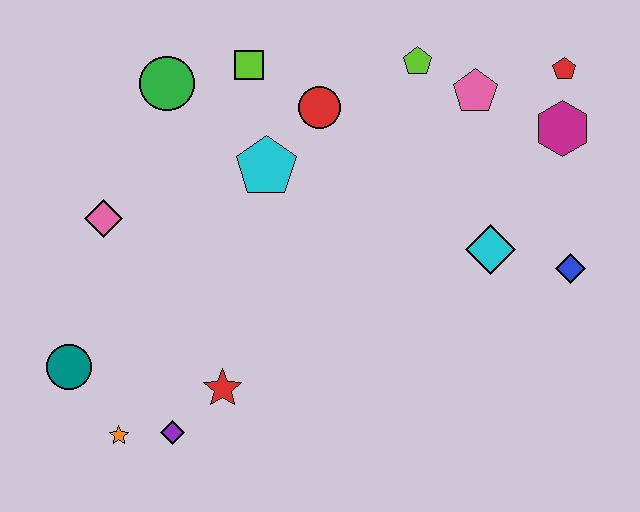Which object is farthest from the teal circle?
The red pentagon is farthest from the teal circle.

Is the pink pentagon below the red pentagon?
Yes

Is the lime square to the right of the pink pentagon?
No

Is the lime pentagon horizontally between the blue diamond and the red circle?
Yes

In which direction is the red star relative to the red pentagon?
The red star is to the left of the red pentagon.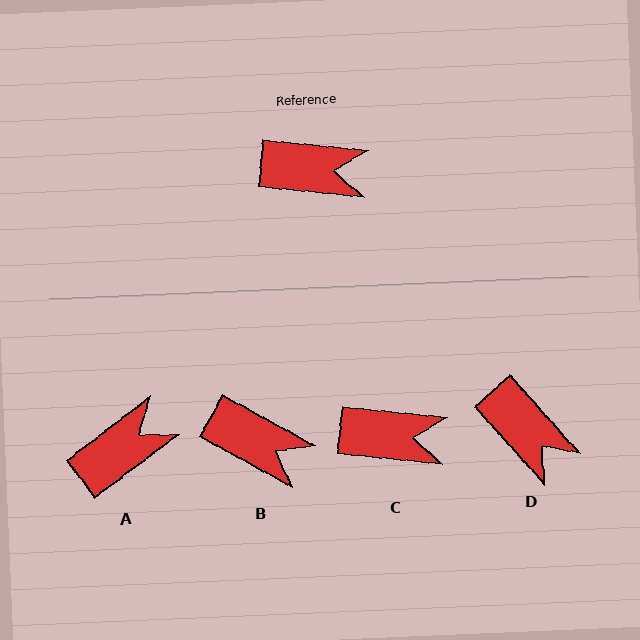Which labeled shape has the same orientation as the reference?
C.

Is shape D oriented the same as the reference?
No, it is off by about 42 degrees.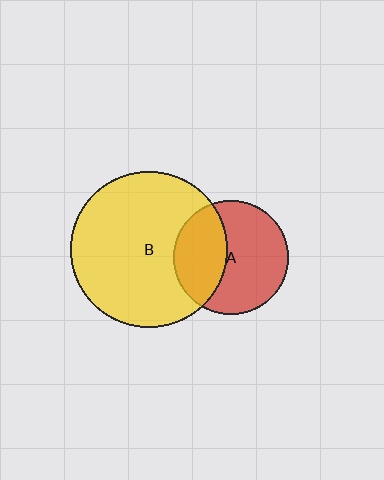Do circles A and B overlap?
Yes.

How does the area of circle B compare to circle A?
Approximately 1.9 times.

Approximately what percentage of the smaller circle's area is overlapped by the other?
Approximately 40%.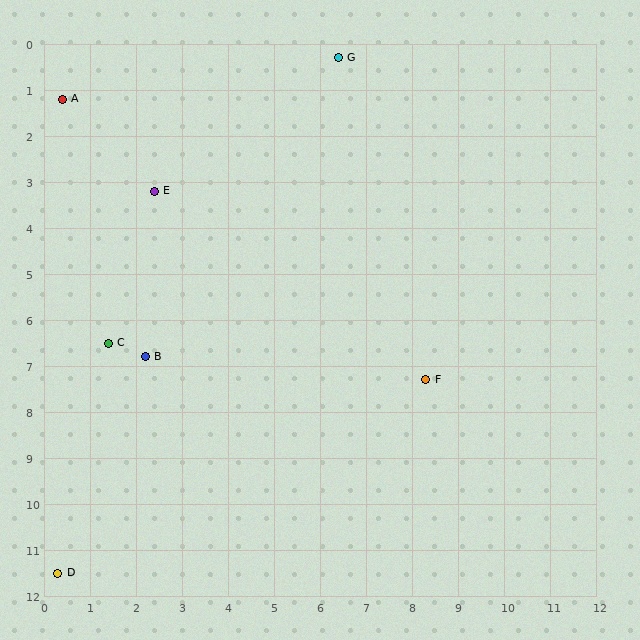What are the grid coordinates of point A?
Point A is at approximately (0.4, 1.2).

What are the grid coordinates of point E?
Point E is at approximately (2.4, 3.2).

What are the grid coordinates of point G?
Point G is at approximately (6.4, 0.3).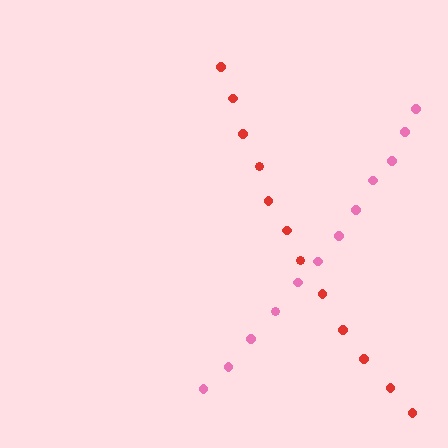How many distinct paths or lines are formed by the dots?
There are 2 distinct paths.